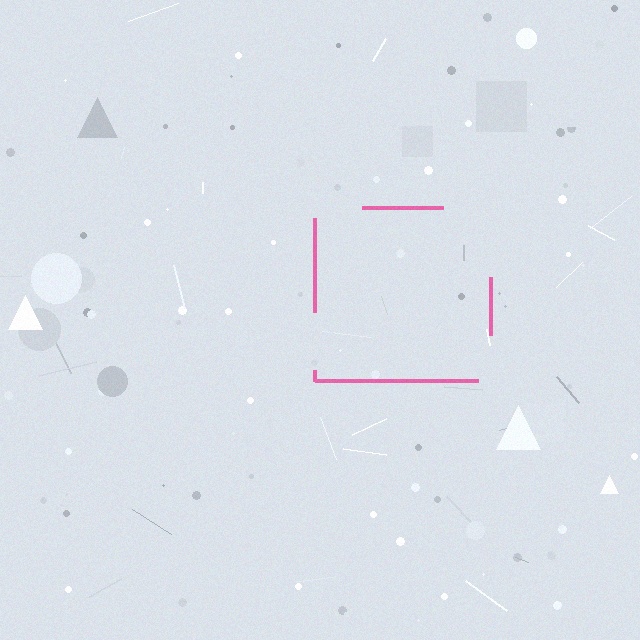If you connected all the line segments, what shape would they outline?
They would outline a square.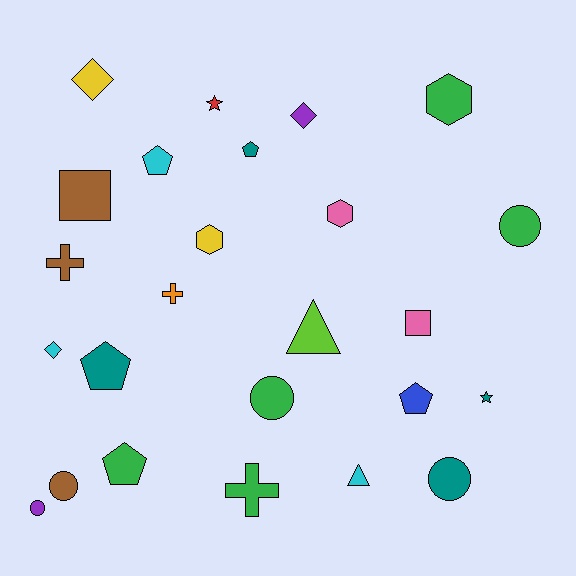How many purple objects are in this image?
There are 2 purple objects.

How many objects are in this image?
There are 25 objects.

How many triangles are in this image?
There are 2 triangles.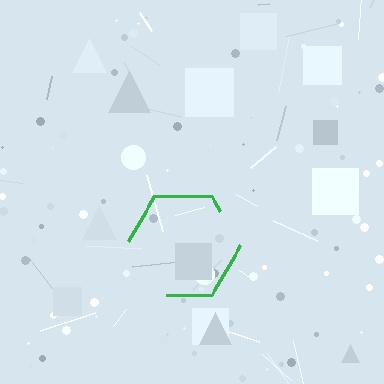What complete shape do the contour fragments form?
The contour fragments form a hexagon.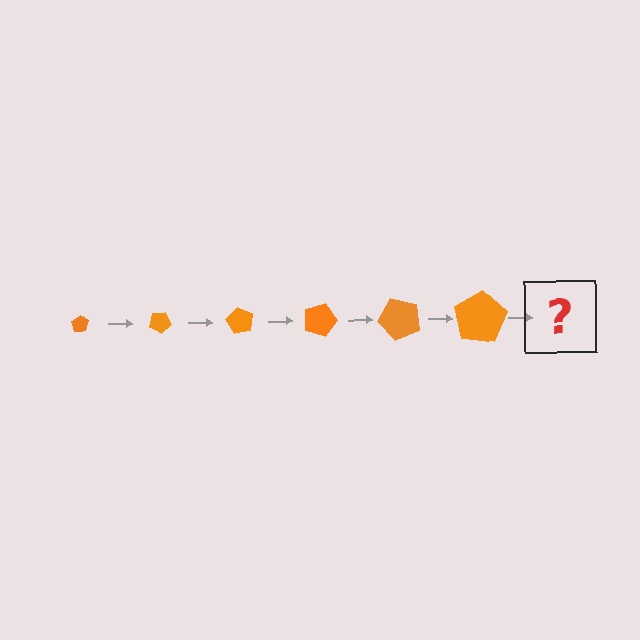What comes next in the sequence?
The next element should be a pentagon, larger than the previous one and rotated 180 degrees from the start.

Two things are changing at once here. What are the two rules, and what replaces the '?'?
The two rules are that the pentagon grows larger each step and it rotates 30 degrees each step. The '?' should be a pentagon, larger than the previous one and rotated 180 degrees from the start.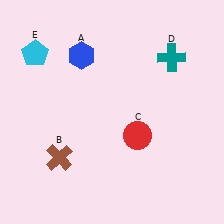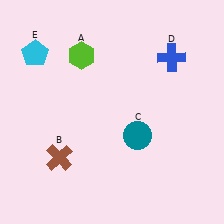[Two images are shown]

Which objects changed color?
A changed from blue to lime. C changed from red to teal. D changed from teal to blue.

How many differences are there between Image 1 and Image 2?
There are 3 differences between the two images.